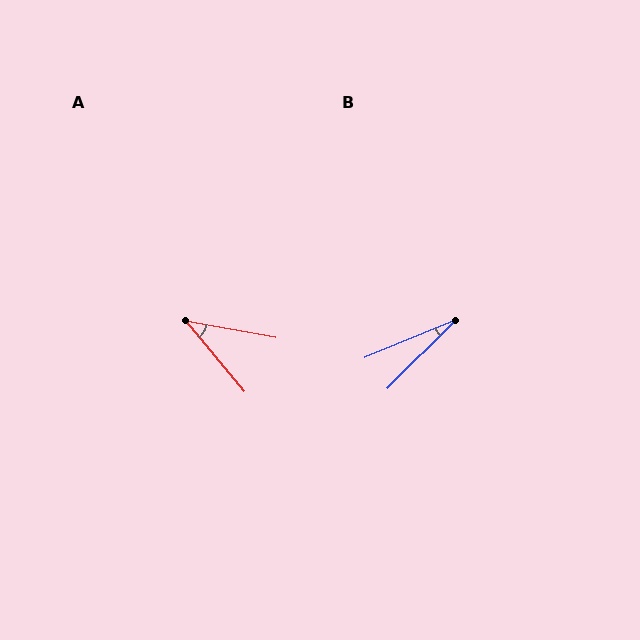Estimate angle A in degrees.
Approximately 40 degrees.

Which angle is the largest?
A, at approximately 40 degrees.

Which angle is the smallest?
B, at approximately 23 degrees.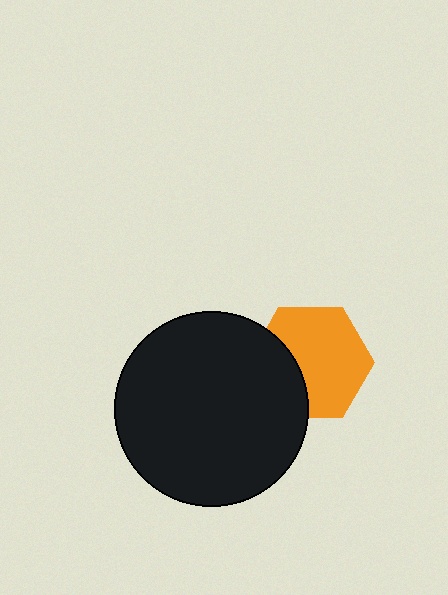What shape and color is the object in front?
The object in front is a black circle.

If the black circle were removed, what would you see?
You would see the complete orange hexagon.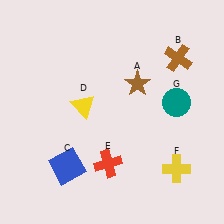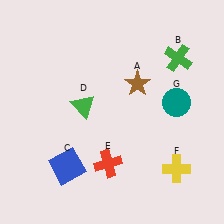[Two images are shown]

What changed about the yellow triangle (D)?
In Image 1, D is yellow. In Image 2, it changed to green.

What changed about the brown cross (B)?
In Image 1, B is brown. In Image 2, it changed to green.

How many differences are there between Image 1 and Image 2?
There are 2 differences between the two images.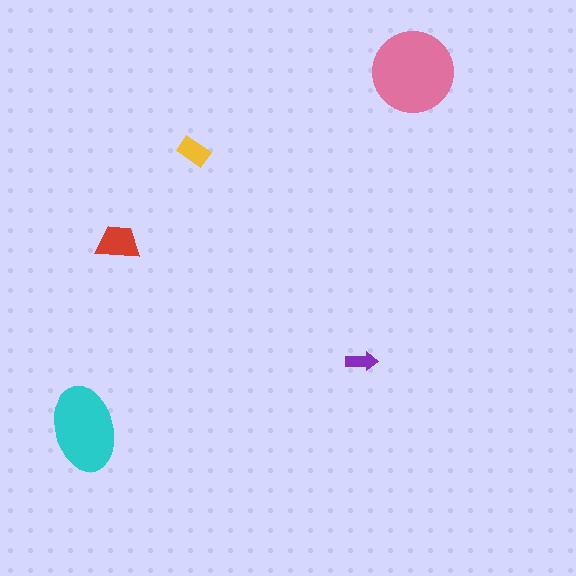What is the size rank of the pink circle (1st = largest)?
1st.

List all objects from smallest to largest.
The purple arrow, the yellow rectangle, the red trapezoid, the cyan ellipse, the pink circle.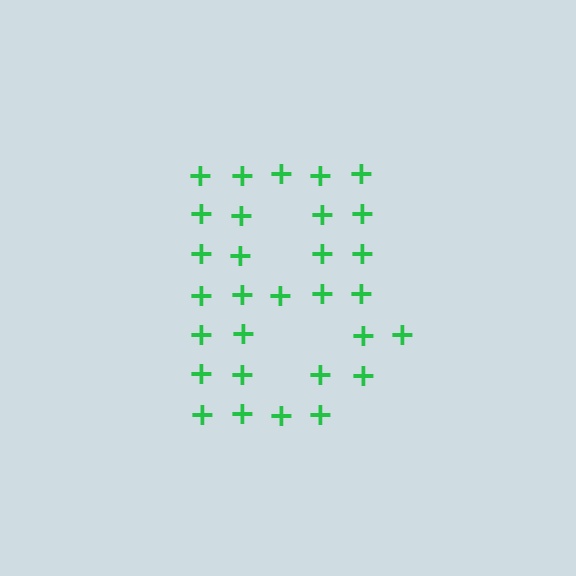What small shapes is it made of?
It is made of small plus signs.